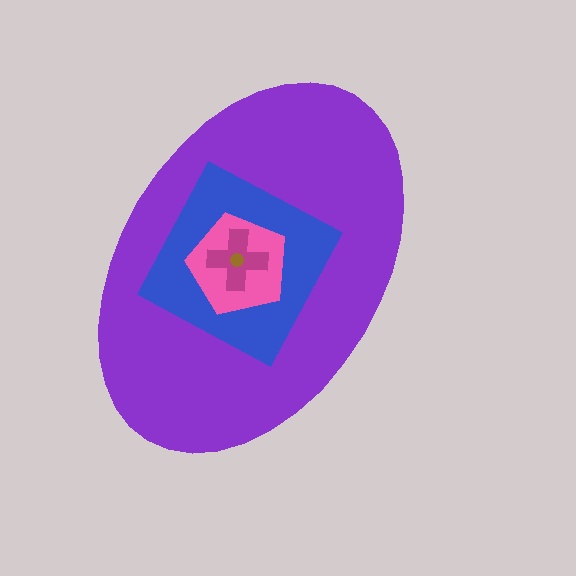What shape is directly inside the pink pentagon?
The magenta cross.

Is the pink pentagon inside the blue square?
Yes.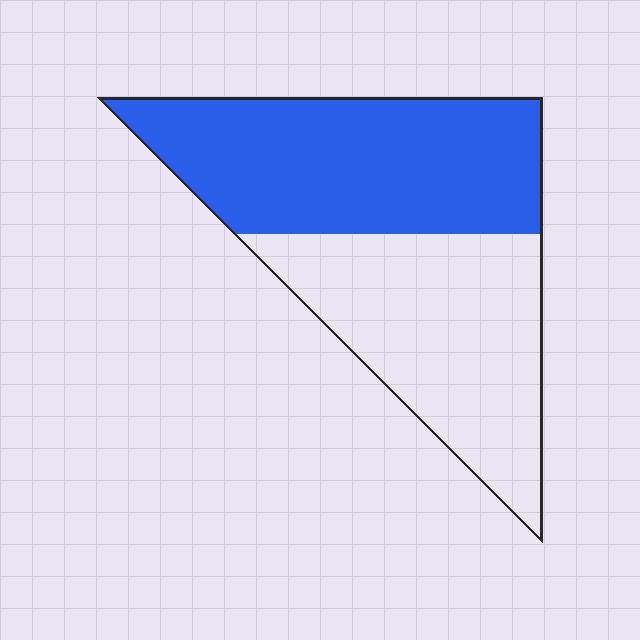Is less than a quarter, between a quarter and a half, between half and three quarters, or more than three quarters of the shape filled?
Between half and three quarters.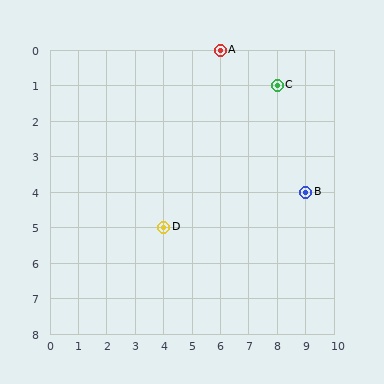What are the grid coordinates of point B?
Point B is at grid coordinates (9, 4).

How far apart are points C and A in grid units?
Points C and A are 2 columns and 1 row apart (about 2.2 grid units diagonally).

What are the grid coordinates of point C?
Point C is at grid coordinates (8, 1).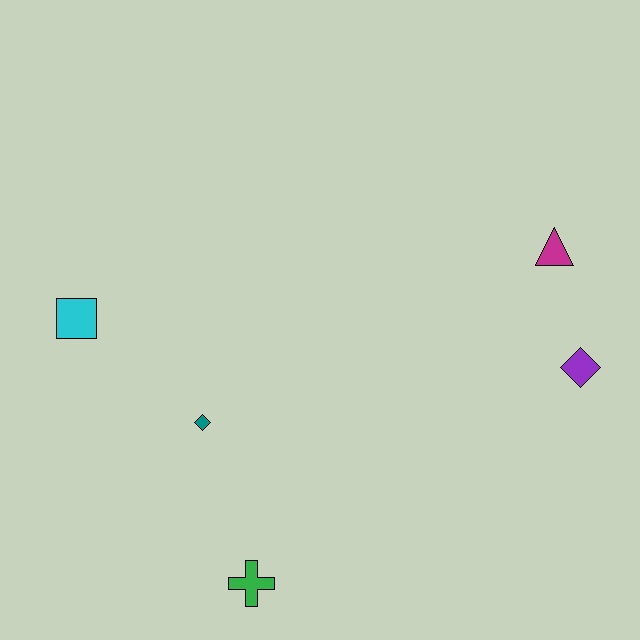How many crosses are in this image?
There is 1 cross.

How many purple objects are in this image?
There is 1 purple object.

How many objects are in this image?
There are 5 objects.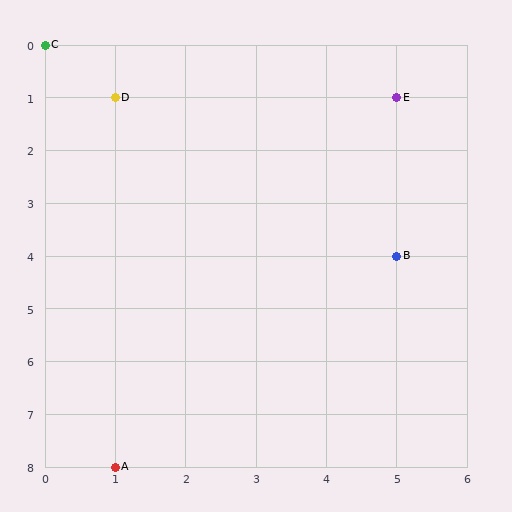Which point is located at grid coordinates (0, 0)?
Point C is at (0, 0).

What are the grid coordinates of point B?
Point B is at grid coordinates (5, 4).